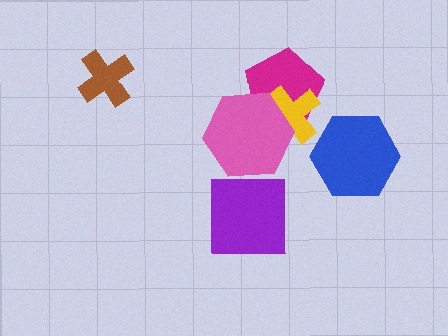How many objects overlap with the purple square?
0 objects overlap with the purple square.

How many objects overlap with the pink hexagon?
2 objects overlap with the pink hexagon.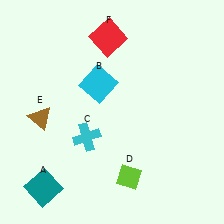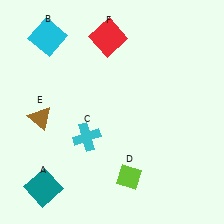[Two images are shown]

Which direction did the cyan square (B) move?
The cyan square (B) moved left.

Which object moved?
The cyan square (B) moved left.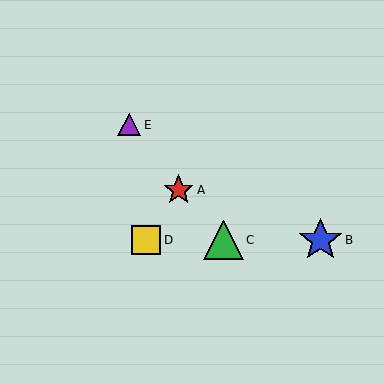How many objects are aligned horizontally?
3 objects (B, C, D) are aligned horizontally.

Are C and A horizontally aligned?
No, C is at y≈240 and A is at y≈190.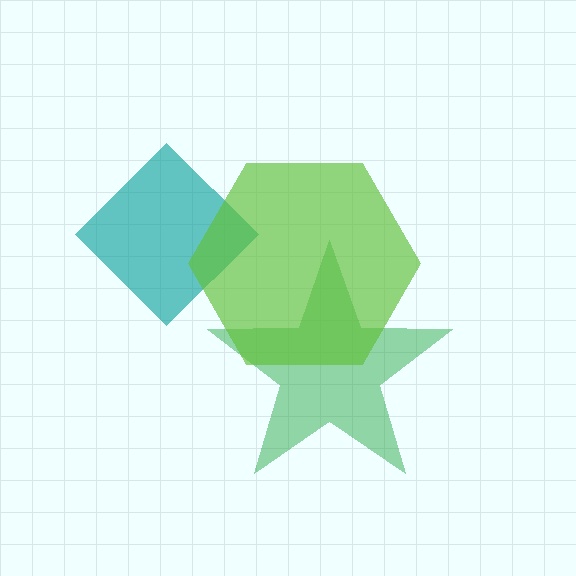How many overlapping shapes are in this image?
There are 3 overlapping shapes in the image.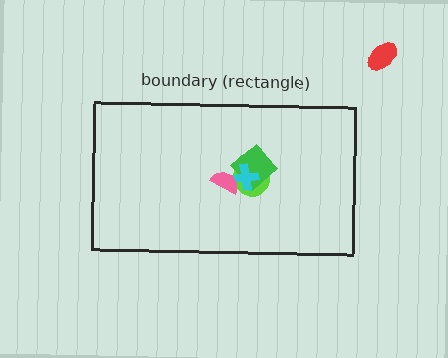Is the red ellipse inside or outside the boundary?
Outside.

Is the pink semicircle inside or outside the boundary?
Inside.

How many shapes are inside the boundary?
4 inside, 1 outside.